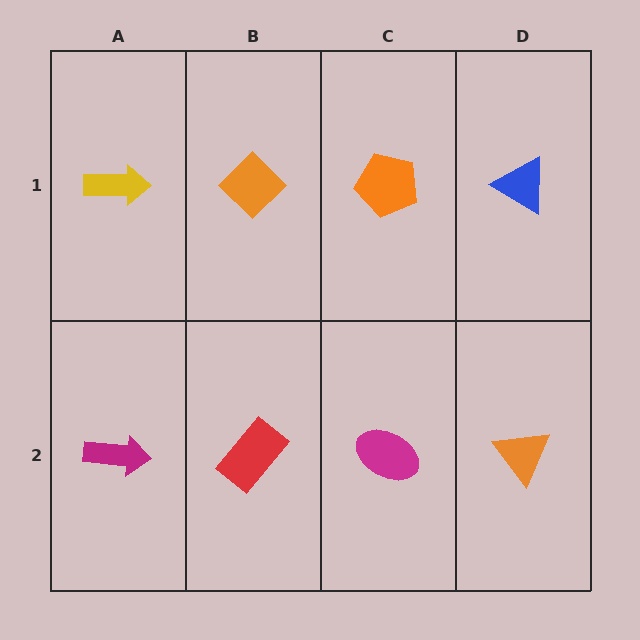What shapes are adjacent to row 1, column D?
An orange triangle (row 2, column D), an orange pentagon (row 1, column C).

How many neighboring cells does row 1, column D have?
2.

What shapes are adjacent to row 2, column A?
A yellow arrow (row 1, column A), a red rectangle (row 2, column B).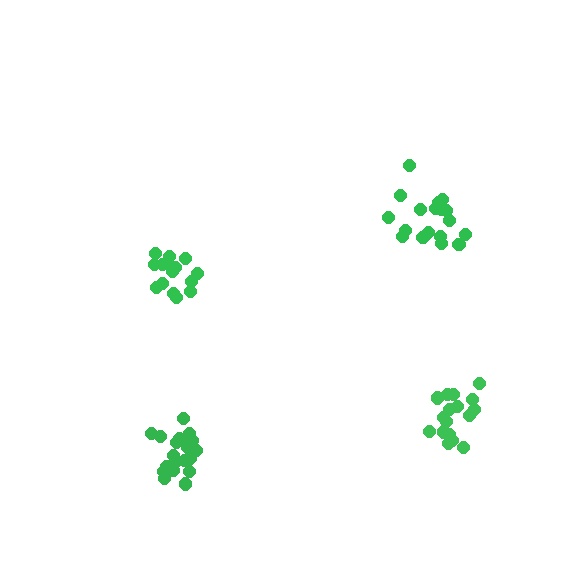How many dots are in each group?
Group 1: 17 dots, Group 2: 21 dots, Group 3: 18 dots, Group 4: 15 dots (71 total).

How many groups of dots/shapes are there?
There are 4 groups.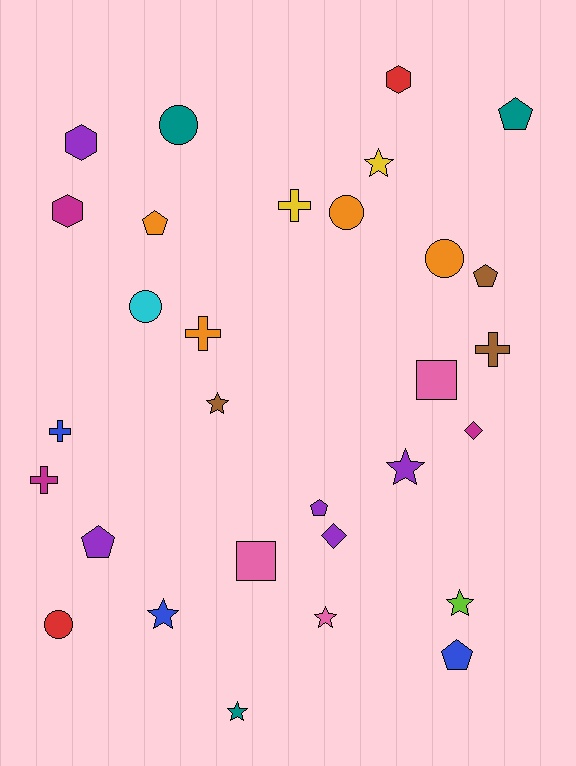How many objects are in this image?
There are 30 objects.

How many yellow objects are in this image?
There are 2 yellow objects.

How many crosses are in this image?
There are 5 crosses.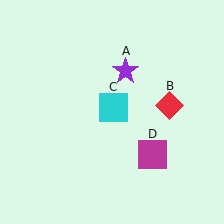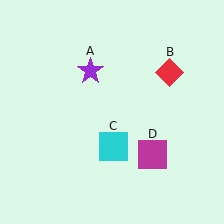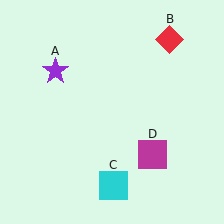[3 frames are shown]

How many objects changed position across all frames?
3 objects changed position: purple star (object A), red diamond (object B), cyan square (object C).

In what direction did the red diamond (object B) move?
The red diamond (object B) moved up.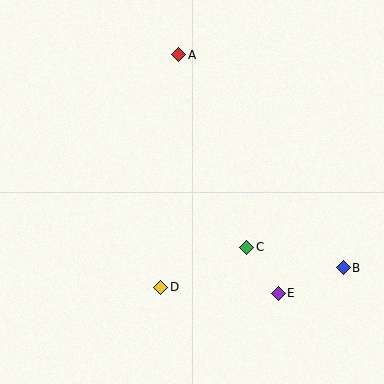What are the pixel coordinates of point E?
Point E is at (278, 293).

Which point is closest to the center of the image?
Point C at (247, 247) is closest to the center.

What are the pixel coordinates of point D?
Point D is at (161, 287).